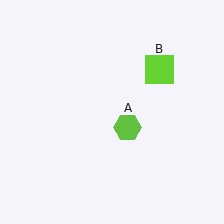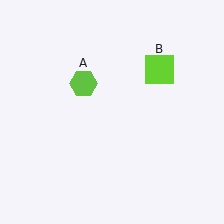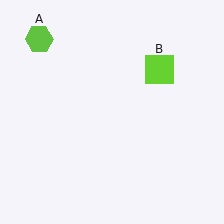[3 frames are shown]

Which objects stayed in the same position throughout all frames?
Lime square (object B) remained stationary.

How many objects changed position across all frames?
1 object changed position: lime hexagon (object A).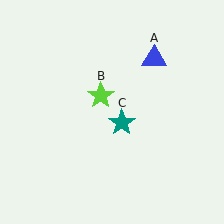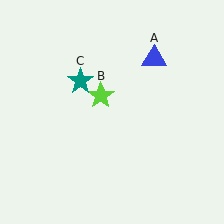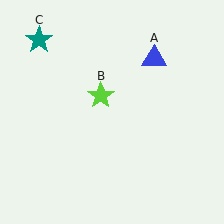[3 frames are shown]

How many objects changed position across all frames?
1 object changed position: teal star (object C).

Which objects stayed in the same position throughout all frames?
Blue triangle (object A) and lime star (object B) remained stationary.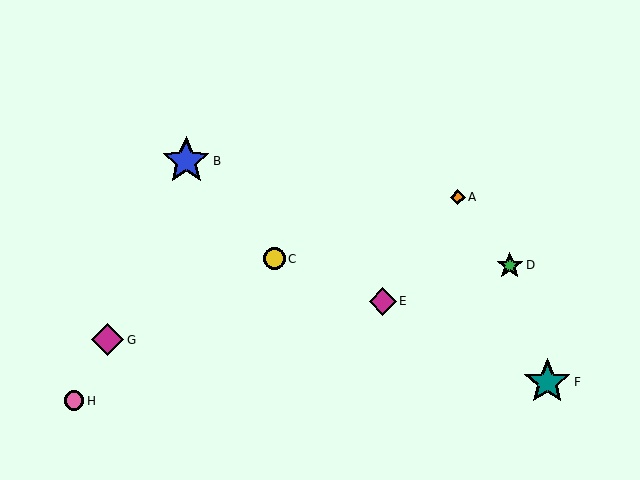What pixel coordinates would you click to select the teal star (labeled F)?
Click at (547, 382) to select the teal star F.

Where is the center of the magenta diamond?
The center of the magenta diamond is at (108, 340).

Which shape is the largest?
The blue star (labeled B) is the largest.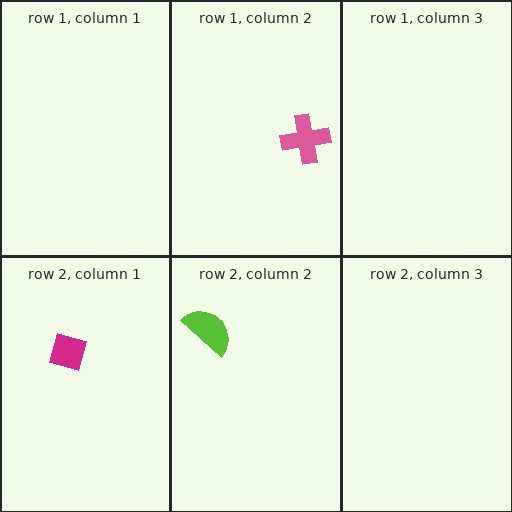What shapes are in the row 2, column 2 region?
The lime semicircle.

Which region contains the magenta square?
The row 2, column 1 region.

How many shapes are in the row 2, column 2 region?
1.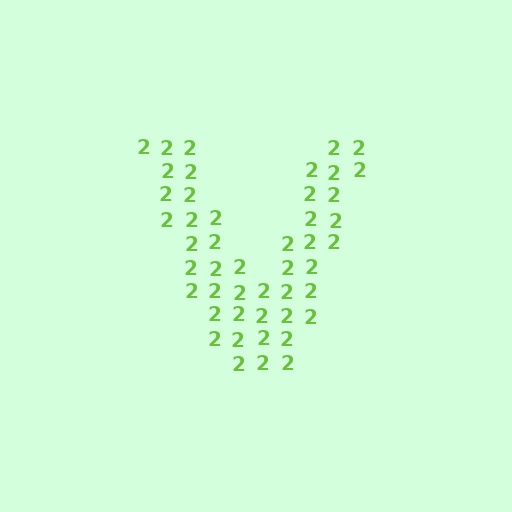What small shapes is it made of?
It is made of small digit 2's.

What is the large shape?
The large shape is the letter V.